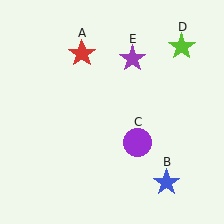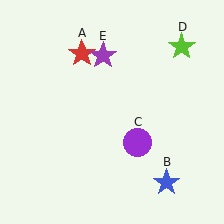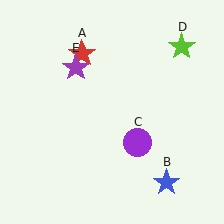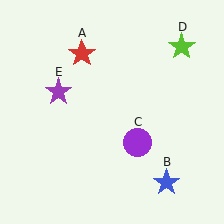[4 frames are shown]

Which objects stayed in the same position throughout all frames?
Red star (object A) and blue star (object B) and purple circle (object C) and lime star (object D) remained stationary.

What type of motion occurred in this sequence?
The purple star (object E) rotated counterclockwise around the center of the scene.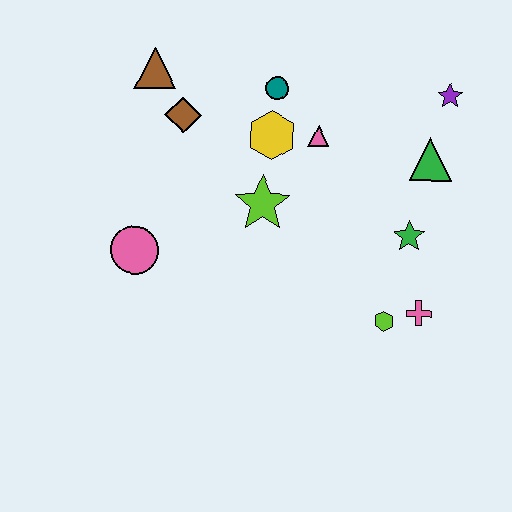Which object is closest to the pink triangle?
The yellow hexagon is closest to the pink triangle.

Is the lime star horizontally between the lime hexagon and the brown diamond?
Yes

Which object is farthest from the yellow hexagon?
The pink cross is farthest from the yellow hexagon.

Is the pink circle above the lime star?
No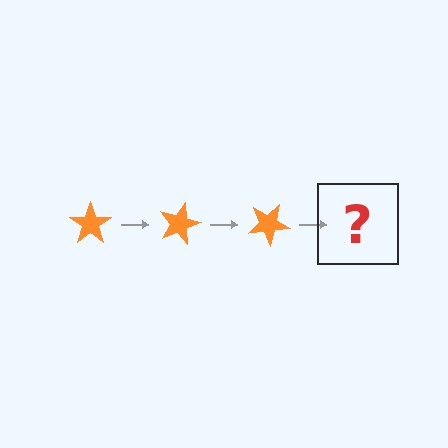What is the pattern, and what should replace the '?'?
The pattern is that the star rotates 15 degrees each step. The '?' should be an orange star rotated 45 degrees.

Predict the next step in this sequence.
The next step is an orange star rotated 45 degrees.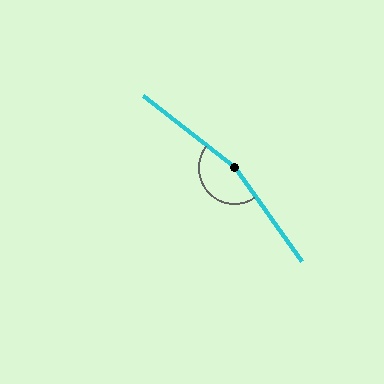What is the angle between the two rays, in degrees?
Approximately 163 degrees.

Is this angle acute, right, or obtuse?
It is obtuse.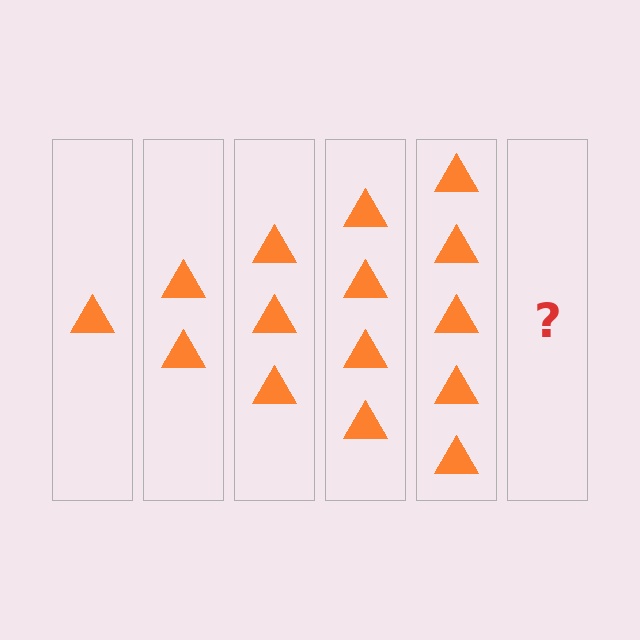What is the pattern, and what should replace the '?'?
The pattern is that each step adds one more triangle. The '?' should be 6 triangles.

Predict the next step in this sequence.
The next step is 6 triangles.